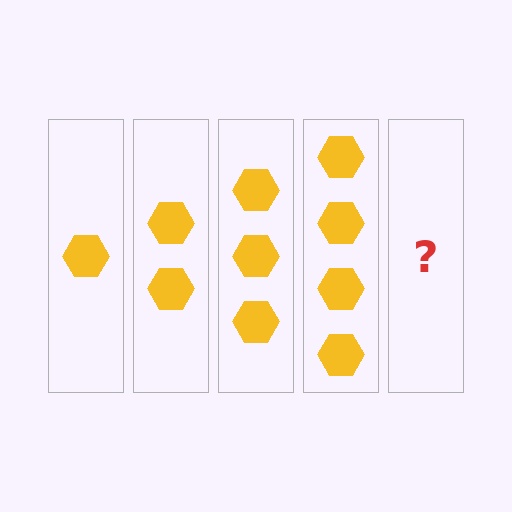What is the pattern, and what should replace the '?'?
The pattern is that each step adds one more hexagon. The '?' should be 5 hexagons.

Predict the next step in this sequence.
The next step is 5 hexagons.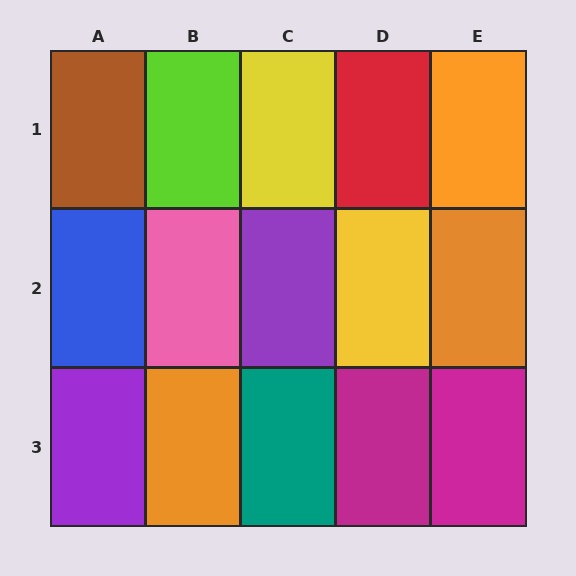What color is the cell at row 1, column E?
Orange.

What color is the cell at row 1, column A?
Brown.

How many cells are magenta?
2 cells are magenta.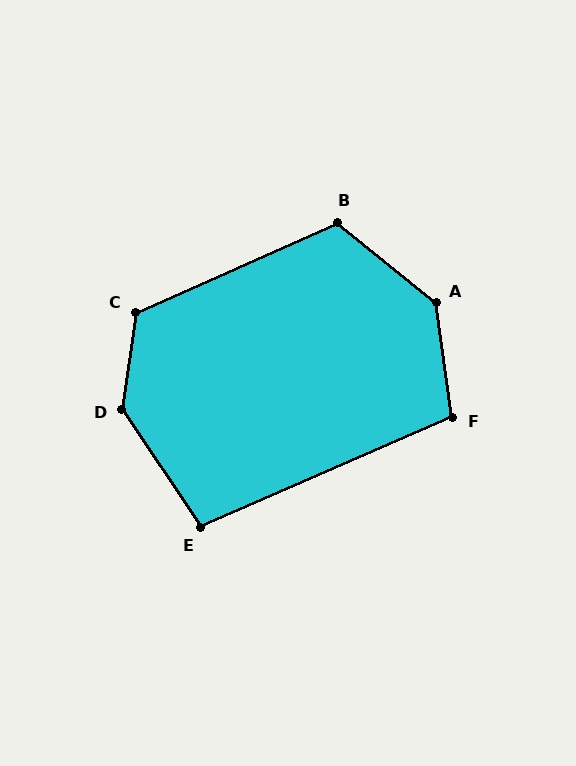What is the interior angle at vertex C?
Approximately 122 degrees (obtuse).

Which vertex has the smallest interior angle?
E, at approximately 100 degrees.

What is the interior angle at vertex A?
Approximately 138 degrees (obtuse).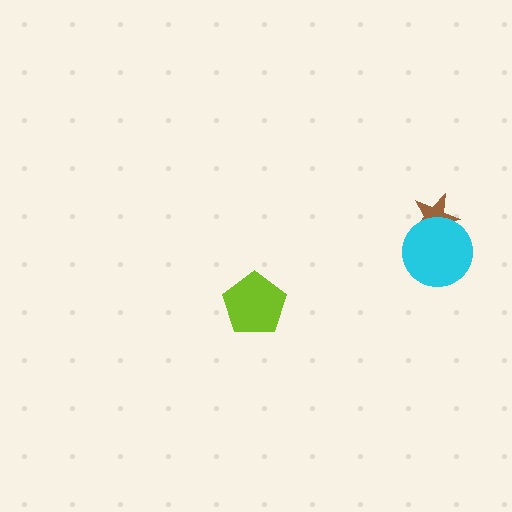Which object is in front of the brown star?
The cyan circle is in front of the brown star.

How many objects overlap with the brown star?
1 object overlaps with the brown star.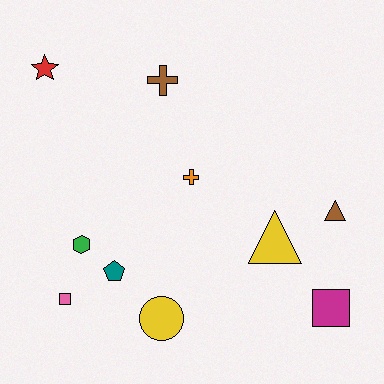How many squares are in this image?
There are 2 squares.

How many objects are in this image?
There are 10 objects.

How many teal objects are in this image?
There is 1 teal object.